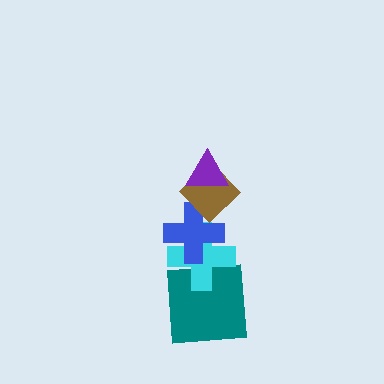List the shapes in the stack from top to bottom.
From top to bottom: the purple triangle, the brown diamond, the blue cross, the cyan cross, the teal square.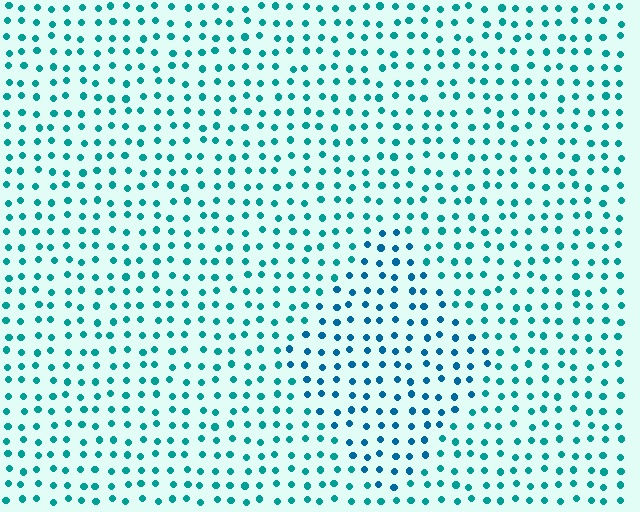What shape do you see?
I see a diamond.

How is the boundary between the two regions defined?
The boundary is defined purely by a slight shift in hue (about 25 degrees). Spacing, size, and orientation are identical on both sides.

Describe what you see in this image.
The image is filled with small teal elements in a uniform arrangement. A diamond-shaped region is visible where the elements are tinted to a slightly different hue, forming a subtle color boundary.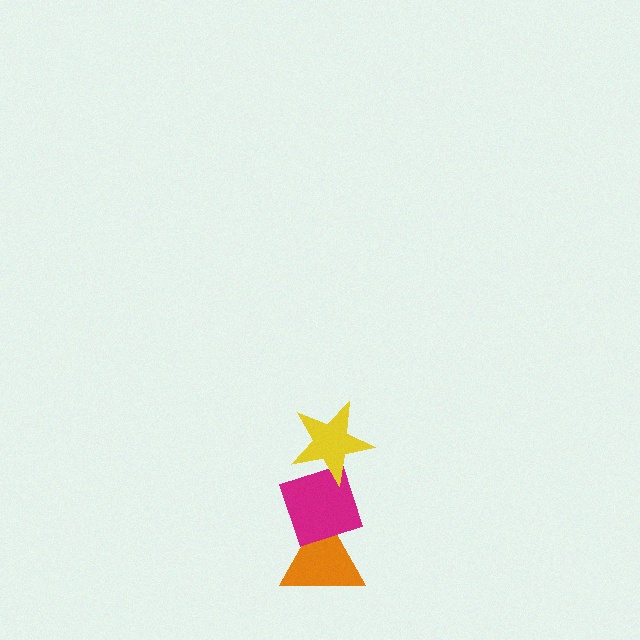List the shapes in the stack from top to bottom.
From top to bottom: the yellow star, the magenta diamond, the orange triangle.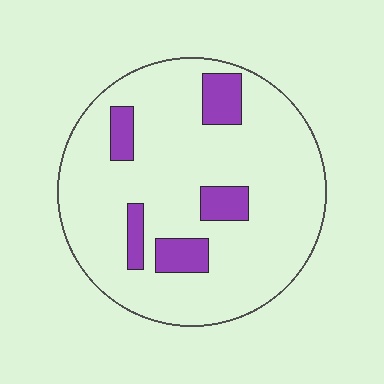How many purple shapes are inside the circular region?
5.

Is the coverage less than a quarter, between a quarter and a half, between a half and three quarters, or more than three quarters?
Less than a quarter.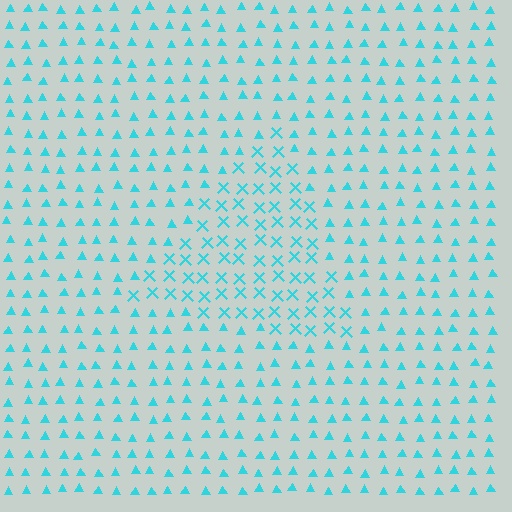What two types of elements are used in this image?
The image uses X marks inside the triangle region and triangles outside it.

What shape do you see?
I see a triangle.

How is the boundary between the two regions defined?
The boundary is defined by a change in element shape: X marks inside vs. triangles outside. All elements share the same color and spacing.